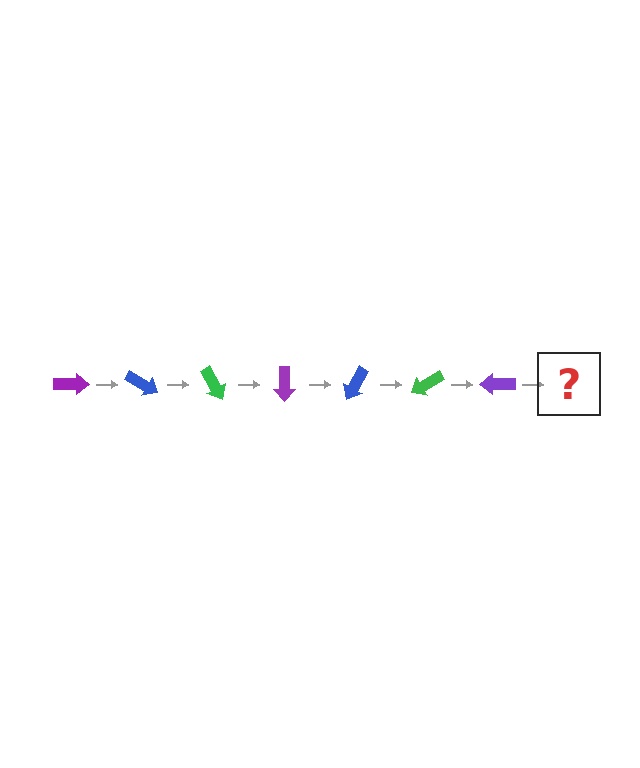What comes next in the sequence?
The next element should be a blue arrow, rotated 210 degrees from the start.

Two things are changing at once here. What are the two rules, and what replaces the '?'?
The two rules are that it rotates 30 degrees each step and the color cycles through purple, blue, and green. The '?' should be a blue arrow, rotated 210 degrees from the start.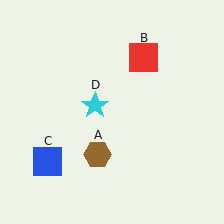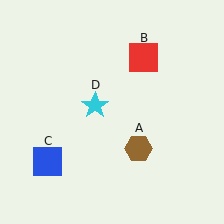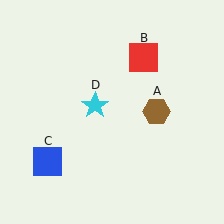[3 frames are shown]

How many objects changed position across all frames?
1 object changed position: brown hexagon (object A).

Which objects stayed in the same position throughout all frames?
Red square (object B) and blue square (object C) and cyan star (object D) remained stationary.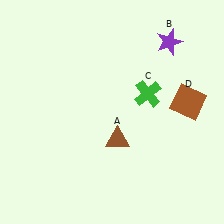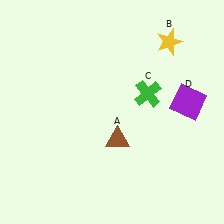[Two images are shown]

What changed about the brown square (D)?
In Image 1, D is brown. In Image 2, it changed to purple.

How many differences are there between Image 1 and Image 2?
There are 2 differences between the two images.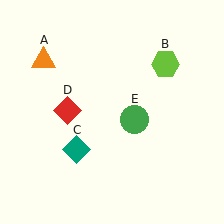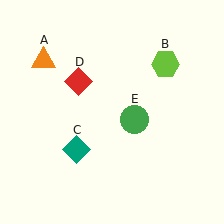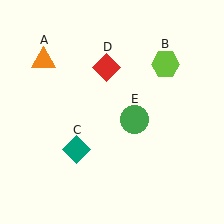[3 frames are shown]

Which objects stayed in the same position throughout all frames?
Orange triangle (object A) and lime hexagon (object B) and teal diamond (object C) and green circle (object E) remained stationary.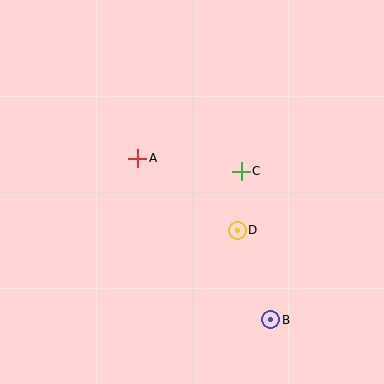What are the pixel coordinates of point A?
Point A is at (138, 158).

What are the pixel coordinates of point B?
Point B is at (271, 320).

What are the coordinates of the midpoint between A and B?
The midpoint between A and B is at (204, 239).